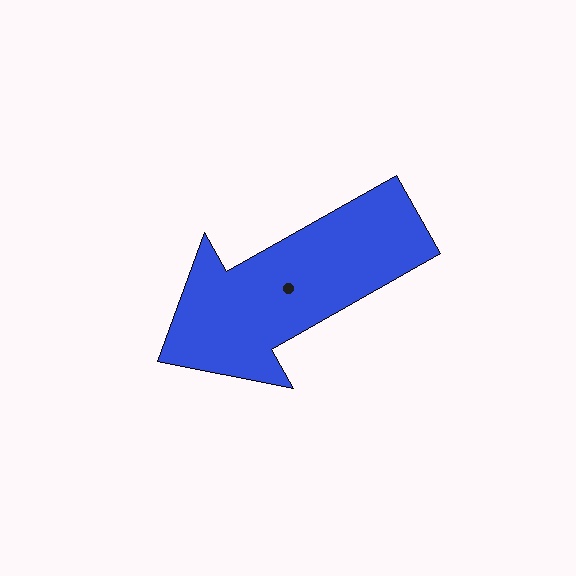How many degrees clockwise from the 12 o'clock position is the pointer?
Approximately 240 degrees.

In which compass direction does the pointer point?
Southwest.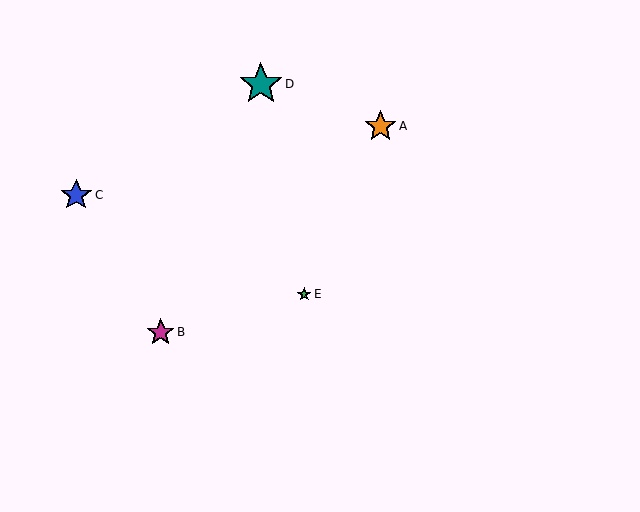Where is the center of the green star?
The center of the green star is at (304, 294).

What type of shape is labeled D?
Shape D is a teal star.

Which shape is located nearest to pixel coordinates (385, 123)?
The orange star (labeled A) at (380, 126) is nearest to that location.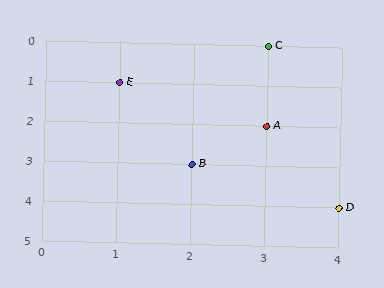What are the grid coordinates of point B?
Point B is at grid coordinates (2, 3).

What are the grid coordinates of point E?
Point E is at grid coordinates (1, 1).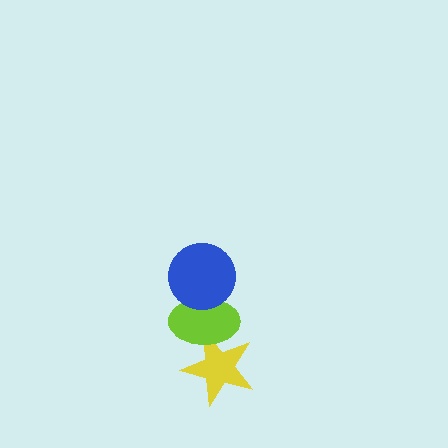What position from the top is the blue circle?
The blue circle is 1st from the top.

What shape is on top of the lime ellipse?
The blue circle is on top of the lime ellipse.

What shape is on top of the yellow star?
The lime ellipse is on top of the yellow star.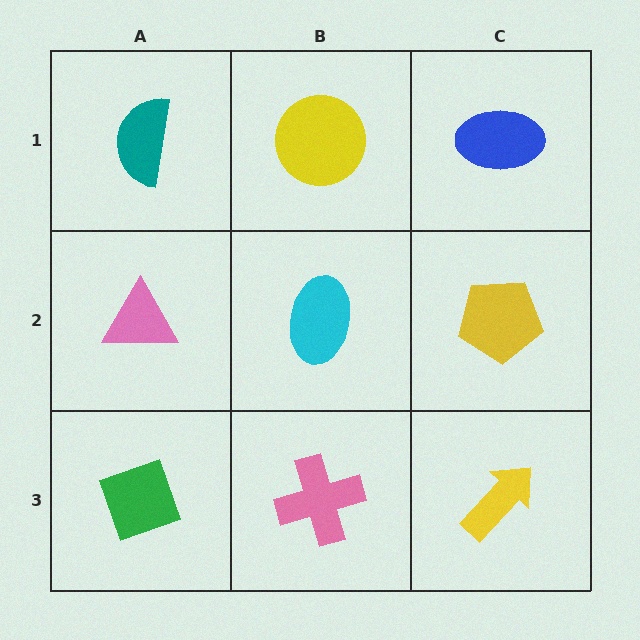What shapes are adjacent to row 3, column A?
A pink triangle (row 2, column A), a pink cross (row 3, column B).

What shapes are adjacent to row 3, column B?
A cyan ellipse (row 2, column B), a green diamond (row 3, column A), a yellow arrow (row 3, column C).